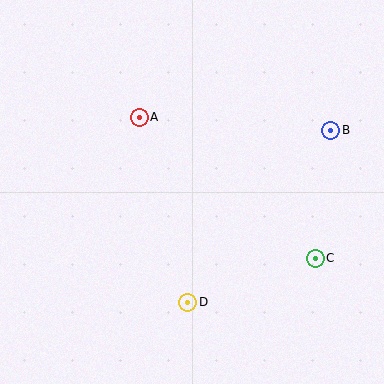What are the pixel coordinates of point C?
Point C is at (315, 258).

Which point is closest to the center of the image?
Point A at (139, 117) is closest to the center.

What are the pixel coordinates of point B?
Point B is at (331, 131).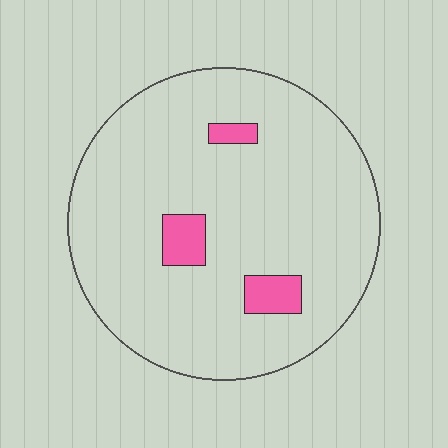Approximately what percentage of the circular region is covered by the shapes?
Approximately 5%.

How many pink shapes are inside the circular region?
3.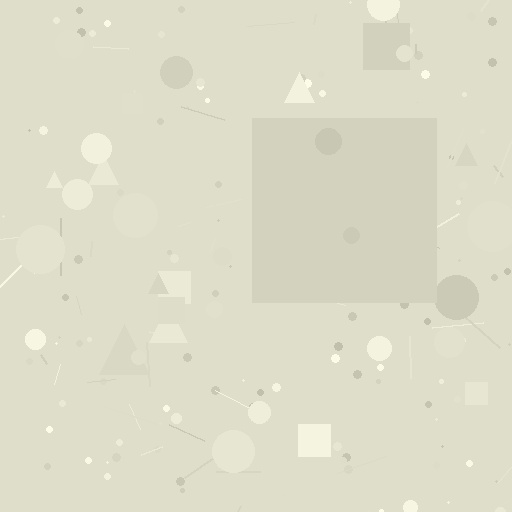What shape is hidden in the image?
A square is hidden in the image.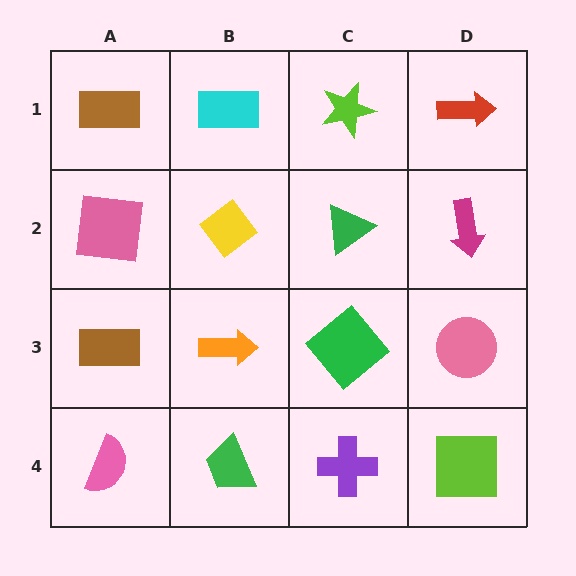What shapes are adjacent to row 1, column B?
A yellow diamond (row 2, column B), a brown rectangle (row 1, column A), a lime star (row 1, column C).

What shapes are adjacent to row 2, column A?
A brown rectangle (row 1, column A), a brown rectangle (row 3, column A), a yellow diamond (row 2, column B).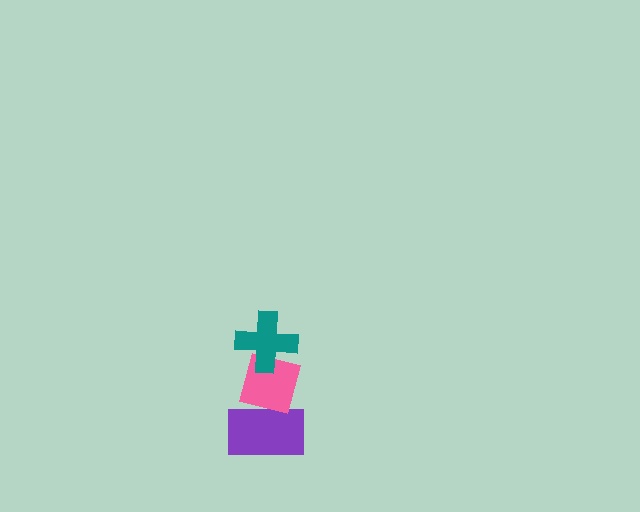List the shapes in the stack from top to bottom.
From top to bottom: the teal cross, the pink square, the purple rectangle.